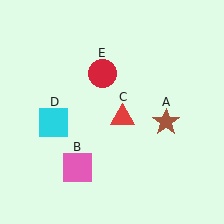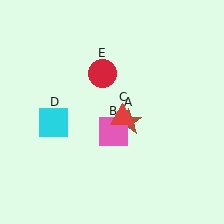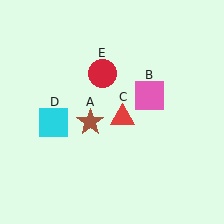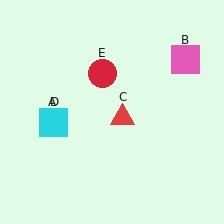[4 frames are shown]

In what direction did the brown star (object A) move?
The brown star (object A) moved left.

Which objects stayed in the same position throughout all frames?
Red triangle (object C) and cyan square (object D) and red circle (object E) remained stationary.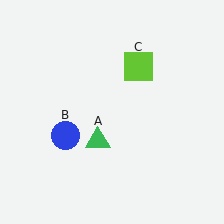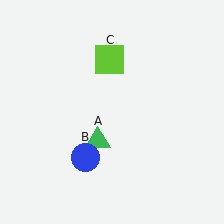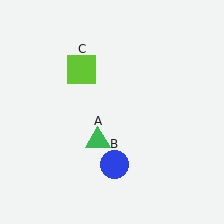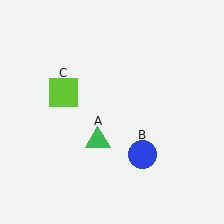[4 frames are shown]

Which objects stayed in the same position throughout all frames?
Green triangle (object A) remained stationary.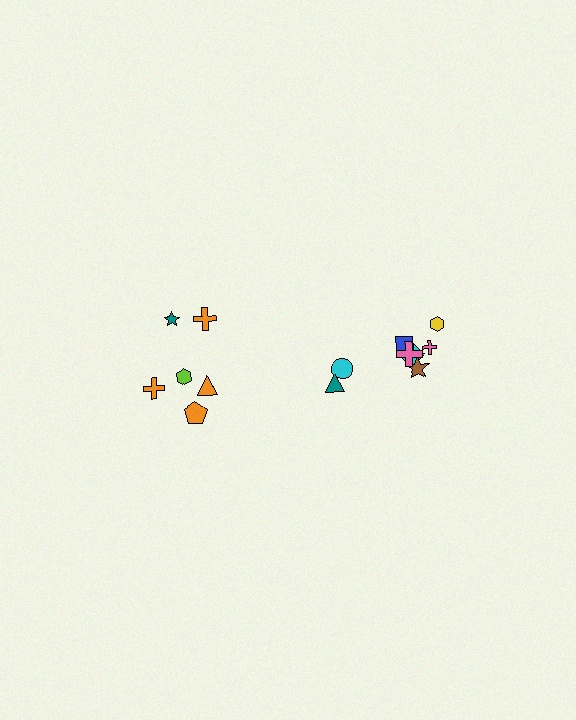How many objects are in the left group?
There are 6 objects.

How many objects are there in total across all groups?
There are 14 objects.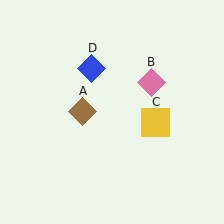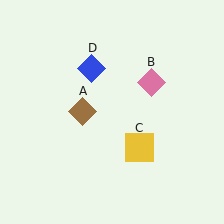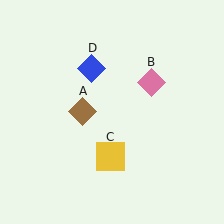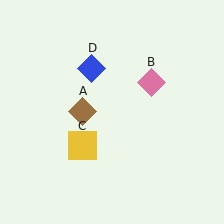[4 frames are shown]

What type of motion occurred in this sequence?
The yellow square (object C) rotated clockwise around the center of the scene.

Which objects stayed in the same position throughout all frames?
Brown diamond (object A) and pink diamond (object B) and blue diamond (object D) remained stationary.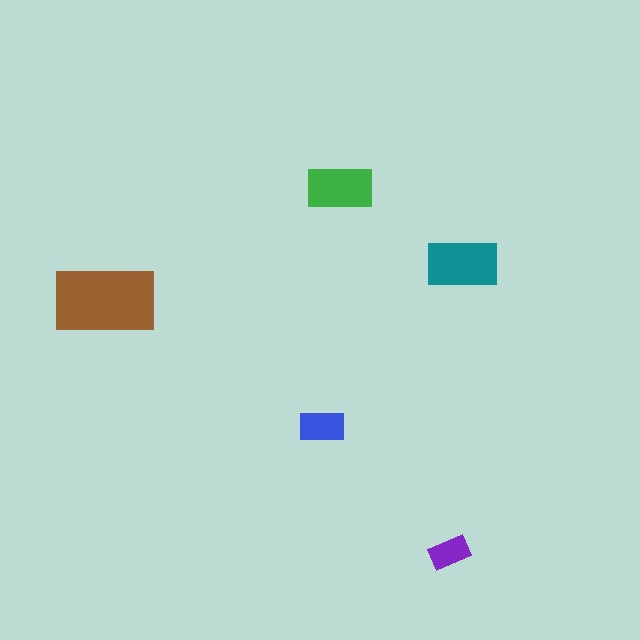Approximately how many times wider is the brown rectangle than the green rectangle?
About 1.5 times wider.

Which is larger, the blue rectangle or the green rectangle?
The green one.